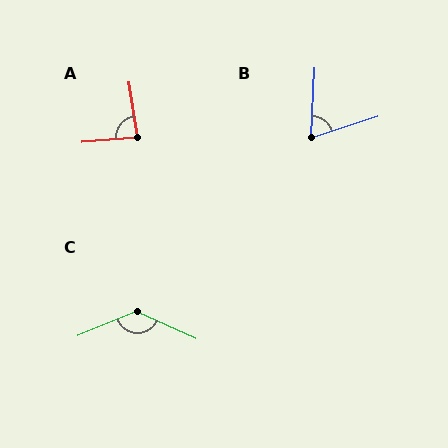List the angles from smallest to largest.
B (70°), A (86°), C (134°).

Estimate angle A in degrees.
Approximately 86 degrees.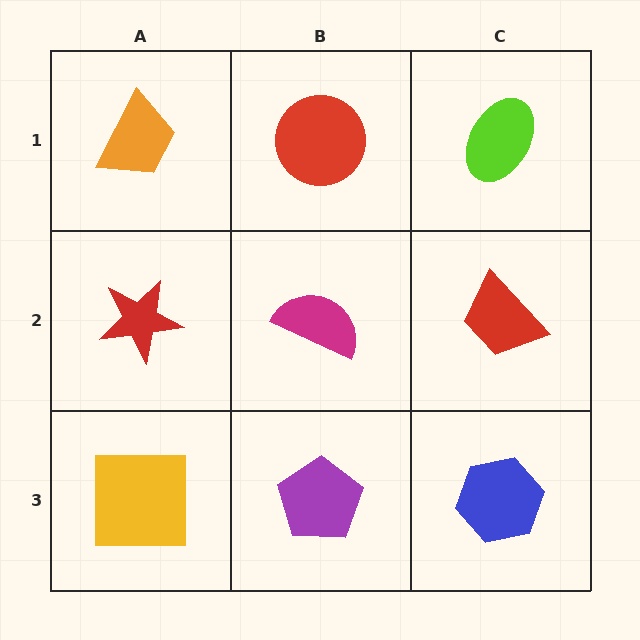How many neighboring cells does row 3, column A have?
2.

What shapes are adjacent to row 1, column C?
A red trapezoid (row 2, column C), a red circle (row 1, column B).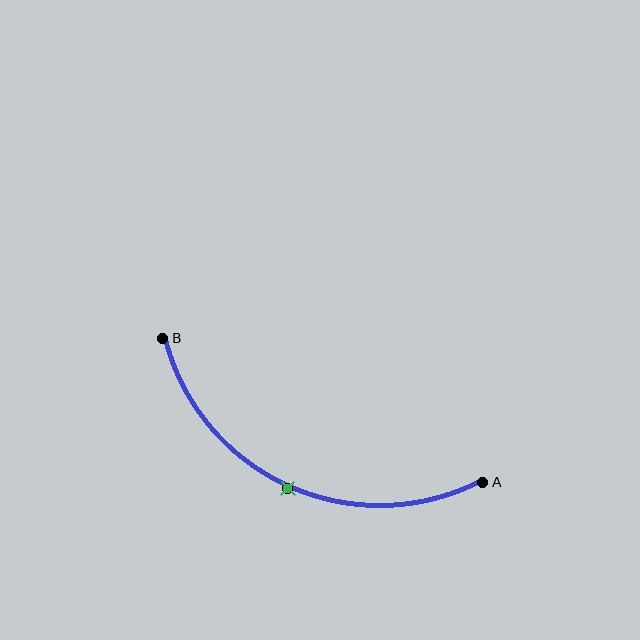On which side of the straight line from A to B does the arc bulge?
The arc bulges below the straight line connecting A and B.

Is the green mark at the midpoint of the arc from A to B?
Yes. The green mark lies on the arc at equal arc-length from both A and B — it is the arc midpoint.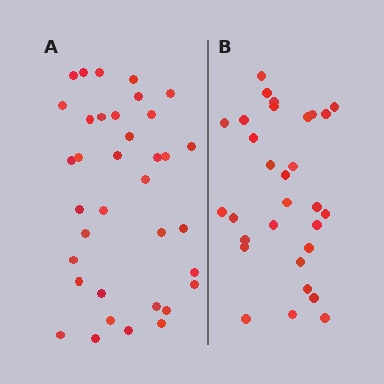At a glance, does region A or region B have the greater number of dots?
Region A (the left region) has more dots.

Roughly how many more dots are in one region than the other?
Region A has about 6 more dots than region B.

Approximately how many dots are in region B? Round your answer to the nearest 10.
About 30 dots.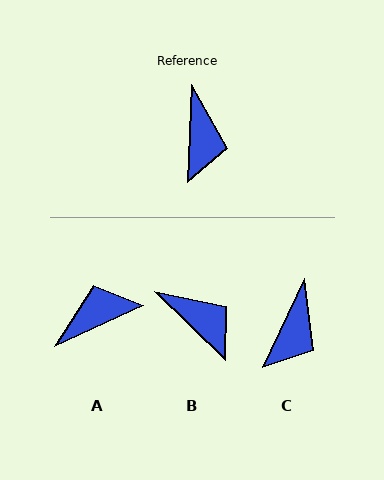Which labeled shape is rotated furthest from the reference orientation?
A, about 117 degrees away.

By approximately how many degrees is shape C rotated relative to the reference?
Approximately 23 degrees clockwise.